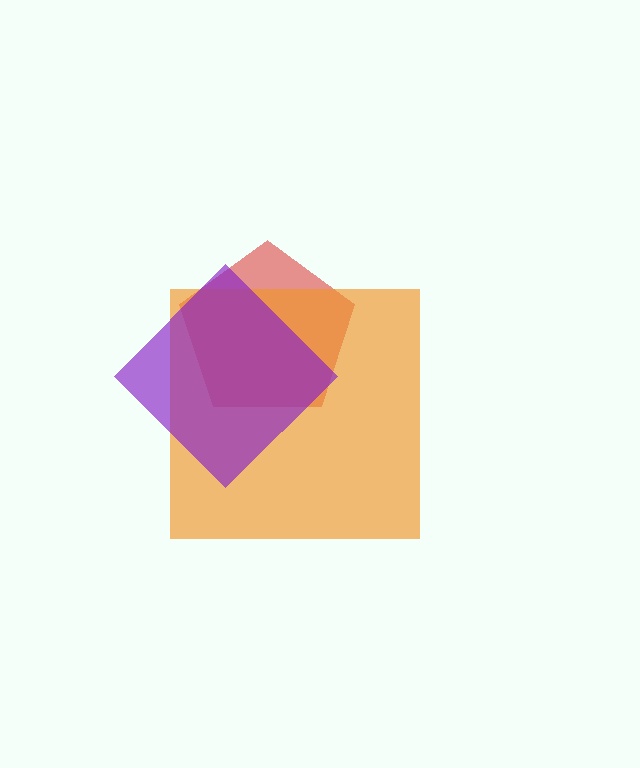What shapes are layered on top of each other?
The layered shapes are: a red pentagon, an orange square, a purple diamond.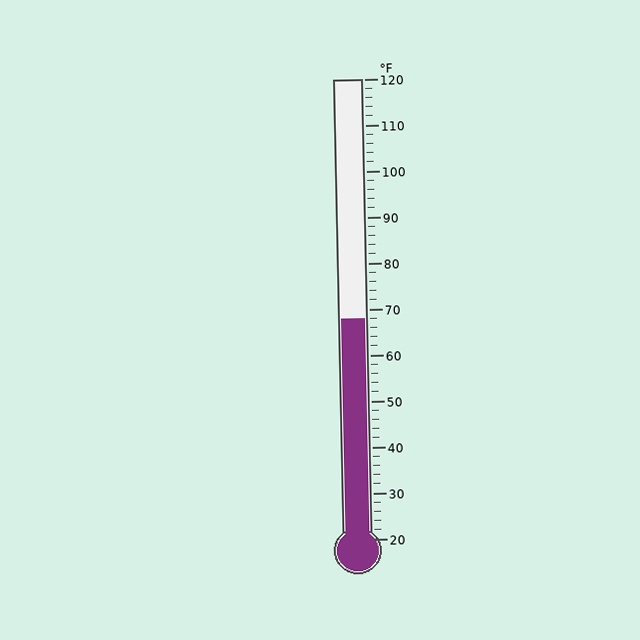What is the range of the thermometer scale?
The thermometer scale ranges from 20°F to 120°F.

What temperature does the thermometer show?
The thermometer shows approximately 68°F.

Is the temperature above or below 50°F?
The temperature is above 50°F.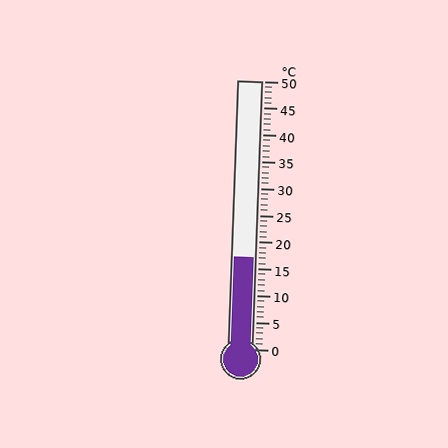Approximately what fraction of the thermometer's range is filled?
The thermometer is filled to approximately 35% of its range.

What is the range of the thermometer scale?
The thermometer scale ranges from 0°C to 50°C.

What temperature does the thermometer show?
The thermometer shows approximately 17°C.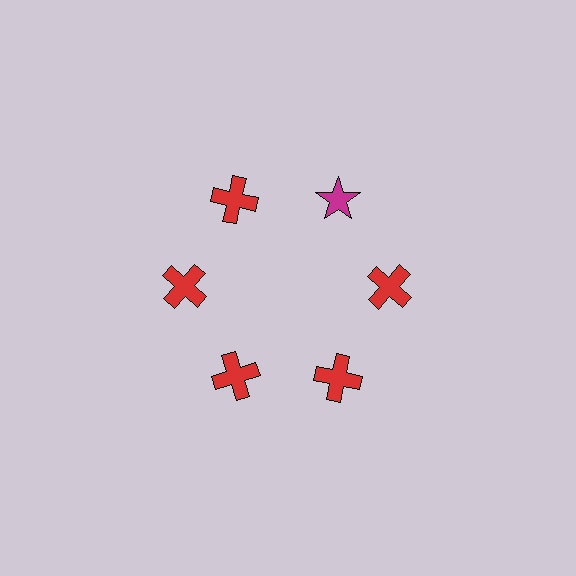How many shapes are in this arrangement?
There are 6 shapes arranged in a ring pattern.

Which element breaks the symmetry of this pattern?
The magenta star at roughly the 1 o'clock position breaks the symmetry. All other shapes are red crosses.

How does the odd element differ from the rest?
It differs in both color (magenta instead of red) and shape (star instead of cross).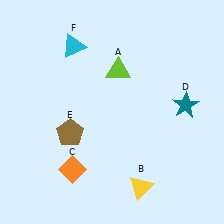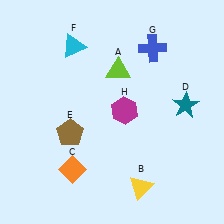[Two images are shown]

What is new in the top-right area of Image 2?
A blue cross (G) was added in the top-right area of Image 2.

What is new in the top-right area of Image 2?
A magenta hexagon (H) was added in the top-right area of Image 2.